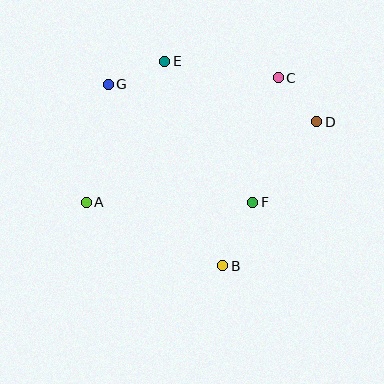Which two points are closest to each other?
Points C and D are closest to each other.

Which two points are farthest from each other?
Points A and D are farthest from each other.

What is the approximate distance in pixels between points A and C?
The distance between A and C is approximately 229 pixels.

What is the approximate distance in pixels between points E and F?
The distance between E and F is approximately 166 pixels.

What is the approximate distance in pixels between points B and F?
The distance between B and F is approximately 70 pixels.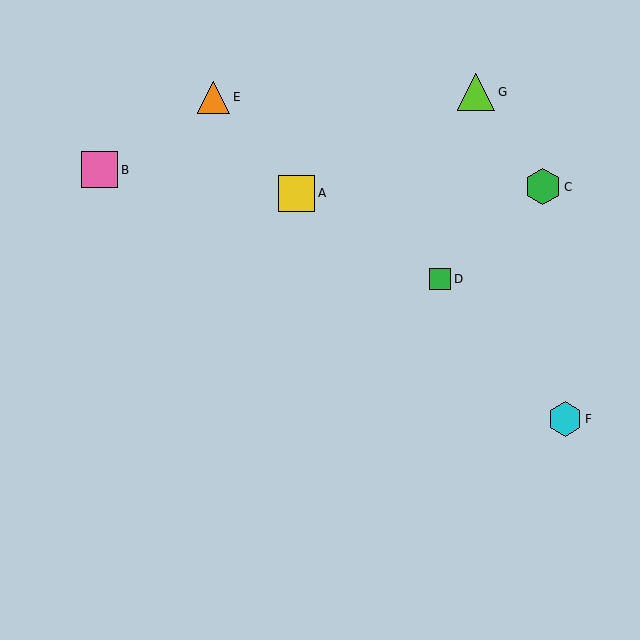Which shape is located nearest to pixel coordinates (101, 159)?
The pink square (labeled B) at (100, 170) is nearest to that location.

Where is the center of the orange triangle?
The center of the orange triangle is at (214, 97).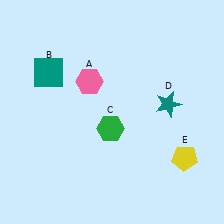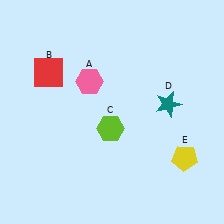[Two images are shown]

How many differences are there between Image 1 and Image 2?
There are 2 differences between the two images.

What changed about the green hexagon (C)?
In Image 1, C is green. In Image 2, it changed to lime.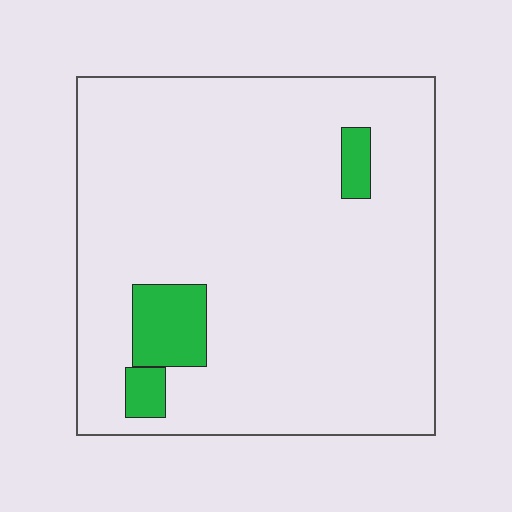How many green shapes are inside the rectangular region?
3.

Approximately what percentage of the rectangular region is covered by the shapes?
Approximately 10%.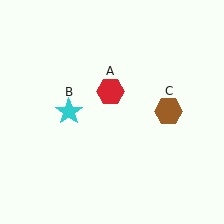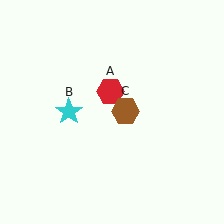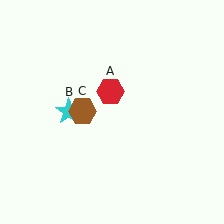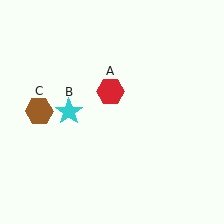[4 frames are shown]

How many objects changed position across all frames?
1 object changed position: brown hexagon (object C).